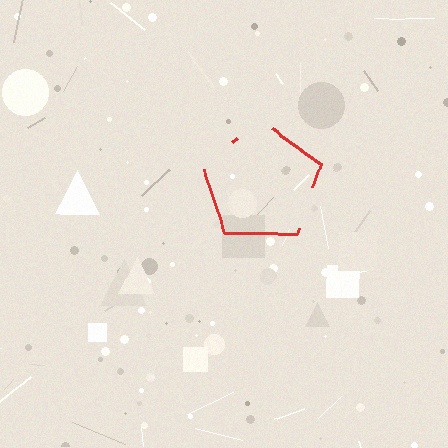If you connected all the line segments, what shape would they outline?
They would outline a pentagon.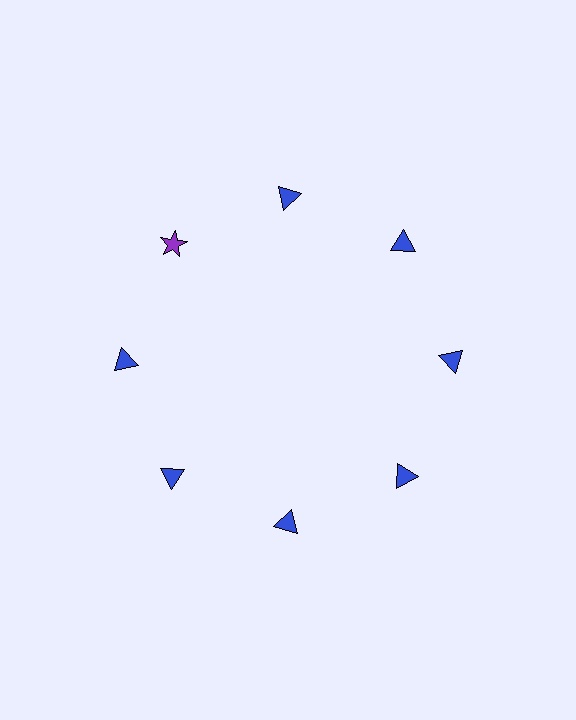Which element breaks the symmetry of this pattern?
The purple star at roughly the 10 o'clock position breaks the symmetry. All other shapes are blue triangles.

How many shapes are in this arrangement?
There are 8 shapes arranged in a ring pattern.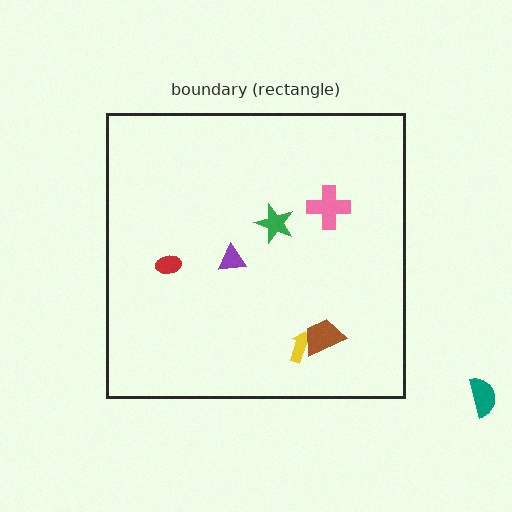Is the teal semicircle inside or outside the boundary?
Outside.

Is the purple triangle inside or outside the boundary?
Inside.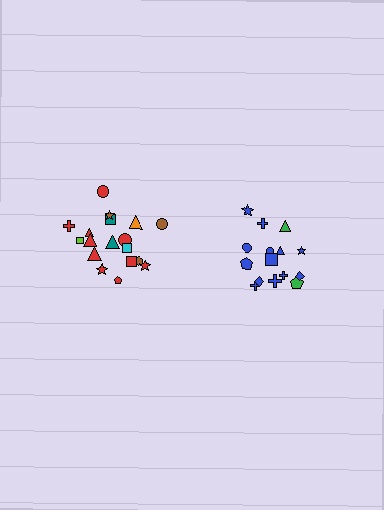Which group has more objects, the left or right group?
The left group.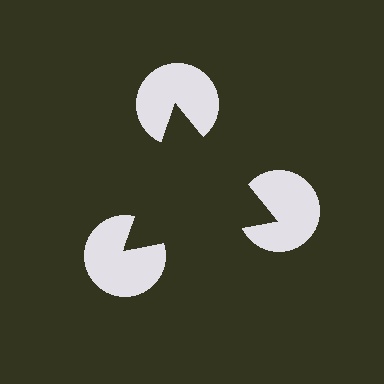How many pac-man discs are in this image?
There are 3 — one at each vertex of the illusory triangle.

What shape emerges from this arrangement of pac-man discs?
An illusory triangle — its edges are inferred from the aligned wedge cuts in the pac-man discs, not physically drawn.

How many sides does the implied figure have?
3 sides.